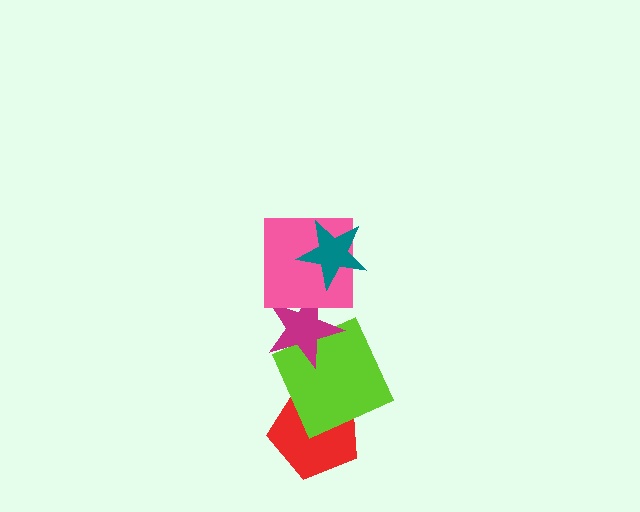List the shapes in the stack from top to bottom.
From top to bottom: the teal star, the pink square, the magenta star, the lime square, the red pentagon.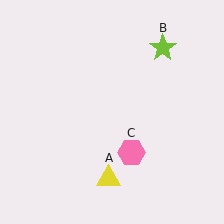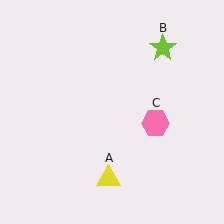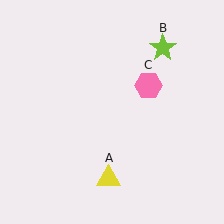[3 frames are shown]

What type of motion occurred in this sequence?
The pink hexagon (object C) rotated counterclockwise around the center of the scene.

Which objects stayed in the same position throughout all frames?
Yellow triangle (object A) and lime star (object B) remained stationary.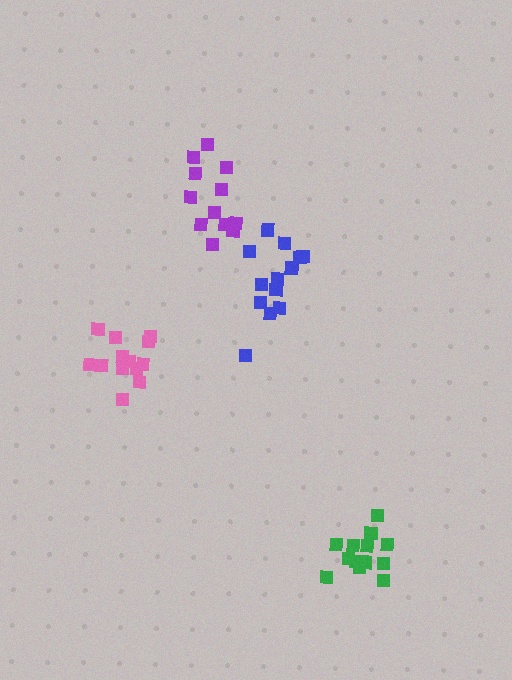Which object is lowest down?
The green cluster is bottommost.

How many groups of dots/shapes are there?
There are 4 groups.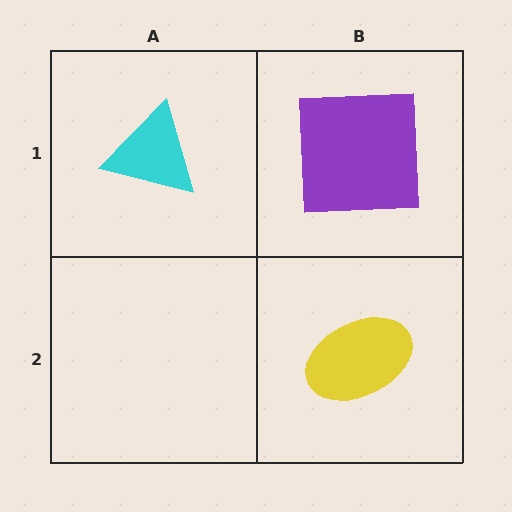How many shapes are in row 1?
2 shapes.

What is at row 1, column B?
A purple square.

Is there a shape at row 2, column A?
No, that cell is empty.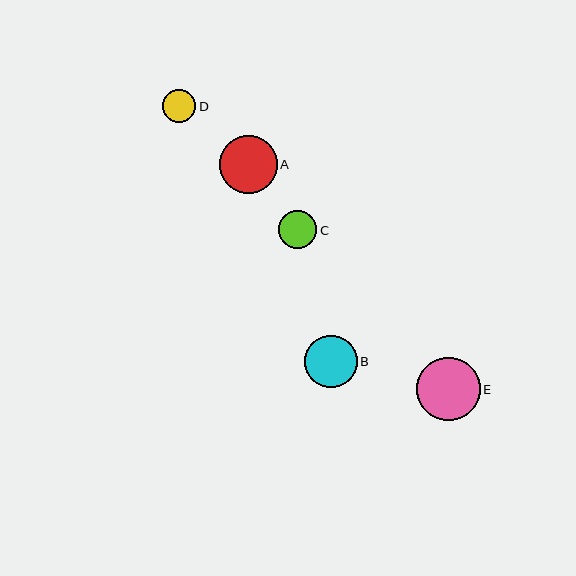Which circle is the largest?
Circle E is the largest with a size of approximately 63 pixels.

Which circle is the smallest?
Circle D is the smallest with a size of approximately 33 pixels.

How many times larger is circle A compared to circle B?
Circle A is approximately 1.1 times the size of circle B.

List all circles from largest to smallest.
From largest to smallest: E, A, B, C, D.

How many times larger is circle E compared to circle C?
Circle E is approximately 1.7 times the size of circle C.